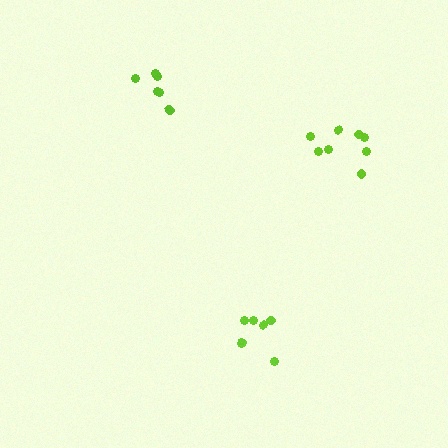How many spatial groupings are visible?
There are 3 spatial groupings.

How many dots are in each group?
Group 1: 7 dots, Group 2: 8 dots, Group 3: 6 dots (21 total).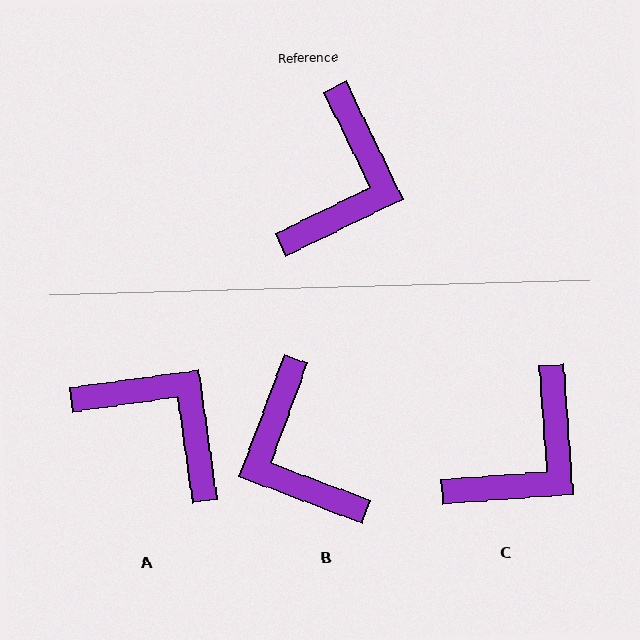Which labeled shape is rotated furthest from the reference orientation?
B, about 137 degrees away.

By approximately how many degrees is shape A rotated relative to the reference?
Approximately 72 degrees counter-clockwise.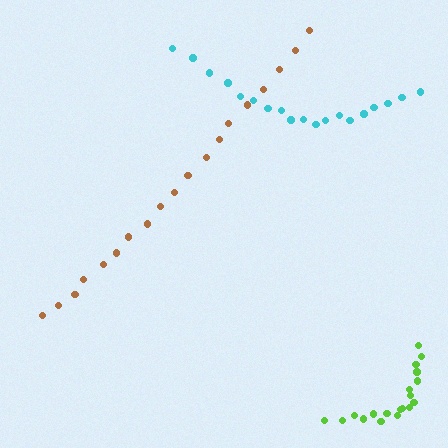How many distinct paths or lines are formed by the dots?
There are 3 distinct paths.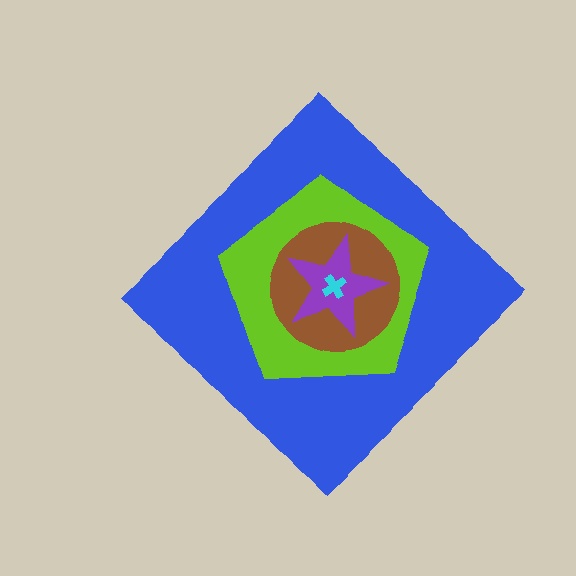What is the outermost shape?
The blue diamond.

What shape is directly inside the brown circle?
The purple star.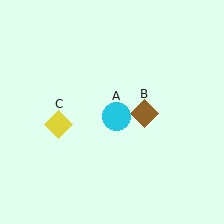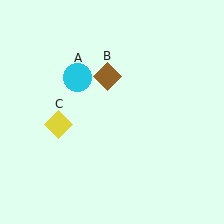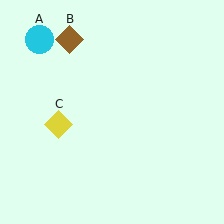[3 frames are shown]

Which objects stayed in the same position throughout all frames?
Yellow diamond (object C) remained stationary.